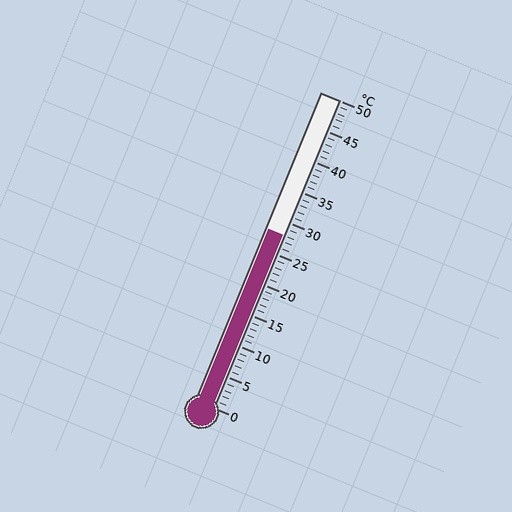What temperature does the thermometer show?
The thermometer shows approximately 28°C.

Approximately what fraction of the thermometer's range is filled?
The thermometer is filled to approximately 55% of its range.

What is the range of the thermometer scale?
The thermometer scale ranges from 0°C to 50°C.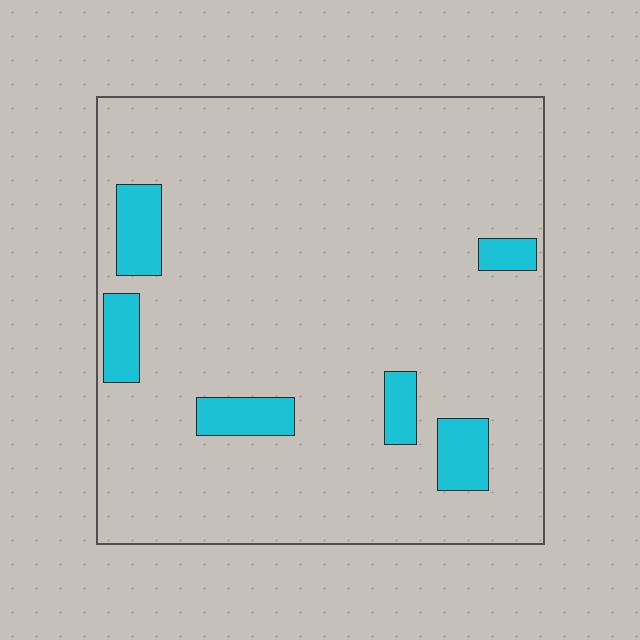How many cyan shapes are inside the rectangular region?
6.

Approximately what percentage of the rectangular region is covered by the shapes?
Approximately 10%.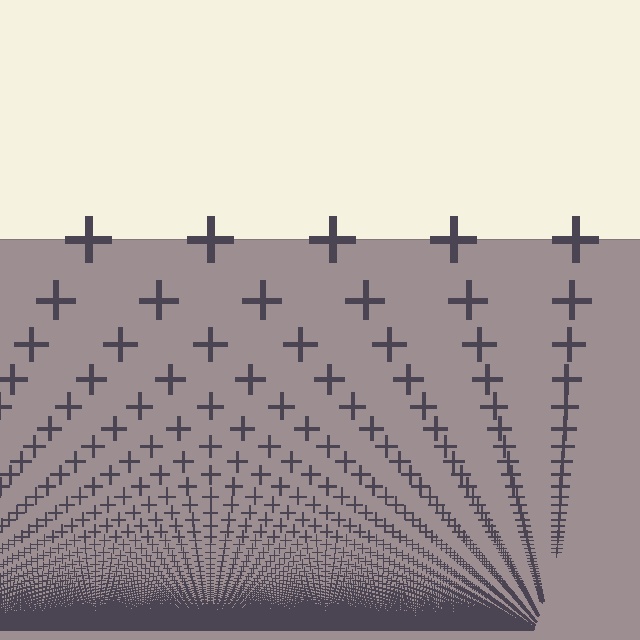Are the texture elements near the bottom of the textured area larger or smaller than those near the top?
Smaller. The gradient is inverted — elements near the bottom are smaller and denser.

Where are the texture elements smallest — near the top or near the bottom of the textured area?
Near the bottom.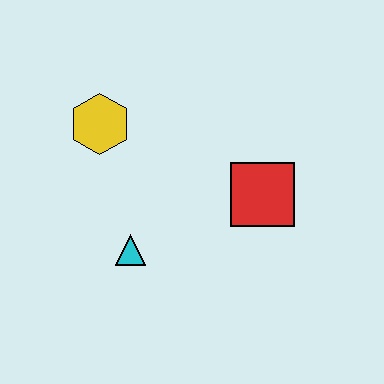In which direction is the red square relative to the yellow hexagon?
The red square is to the right of the yellow hexagon.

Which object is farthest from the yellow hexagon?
The red square is farthest from the yellow hexagon.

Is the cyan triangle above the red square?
No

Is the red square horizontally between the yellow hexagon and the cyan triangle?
No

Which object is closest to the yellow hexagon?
The cyan triangle is closest to the yellow hexagon.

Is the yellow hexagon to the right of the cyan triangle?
No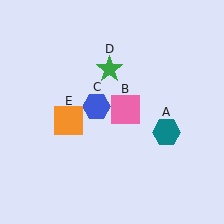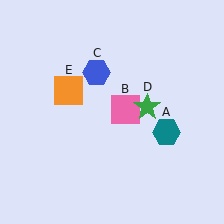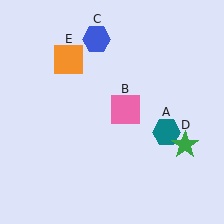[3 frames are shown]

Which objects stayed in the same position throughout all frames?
Teal hexagon (object A) and pink square (object B) remained stationary.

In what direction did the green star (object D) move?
The green star (object D) moved down and to the right.